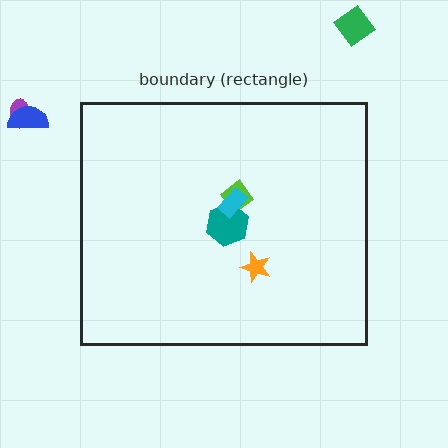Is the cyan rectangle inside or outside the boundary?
Inside.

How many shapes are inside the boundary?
4 inside, 3 outside.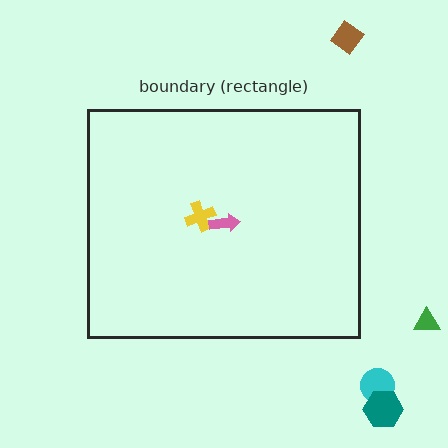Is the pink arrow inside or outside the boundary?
Inside.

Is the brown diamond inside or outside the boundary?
Outside.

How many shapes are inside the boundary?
2 inside, 4 outside.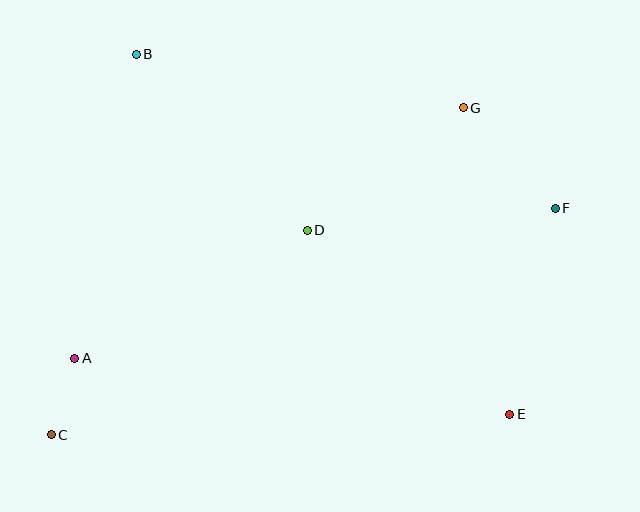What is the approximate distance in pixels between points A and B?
The distance between A and B is approximately 310 pixels.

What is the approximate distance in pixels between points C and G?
The distance between C and G is approximately 526 pixels.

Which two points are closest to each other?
Points A and C are closest to each other.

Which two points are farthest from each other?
Points C and F are farthest from each other.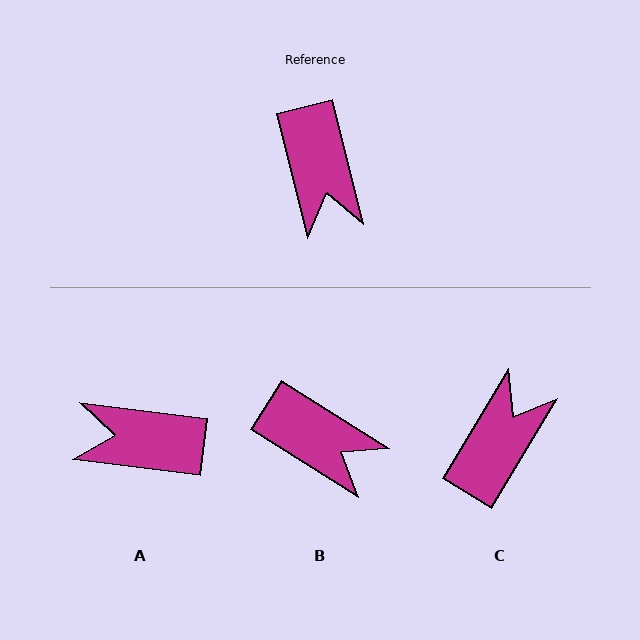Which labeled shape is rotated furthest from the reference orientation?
C, about 135 degrees away.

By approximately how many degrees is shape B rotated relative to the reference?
Approximately 44 degrees counter-clockwise.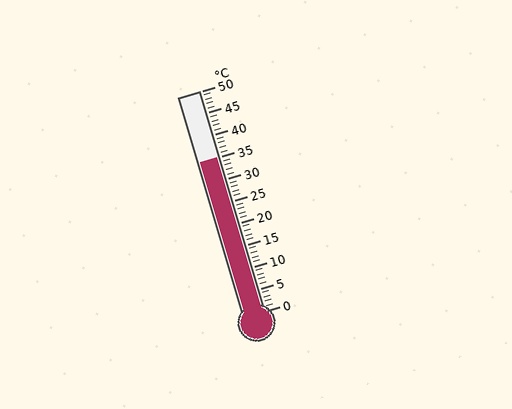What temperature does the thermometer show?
The thermometer shows approximately 35°C.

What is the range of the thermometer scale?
The thermometer scale ranges from 0°C to 50°C.